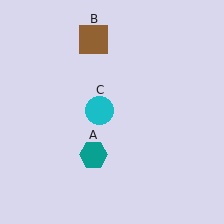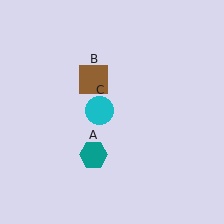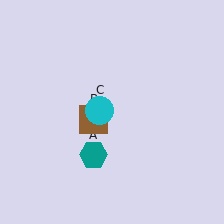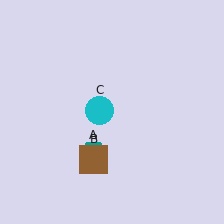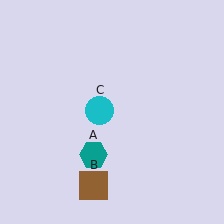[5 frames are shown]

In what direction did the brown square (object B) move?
The brown square (object B) moved down.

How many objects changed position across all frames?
1 object changed position: brown square (object B).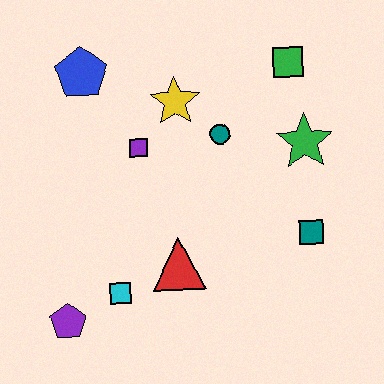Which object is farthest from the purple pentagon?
The green square is farthest from the purple pentagon.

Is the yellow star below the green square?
Yes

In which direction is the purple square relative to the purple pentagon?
The purple square is above the purple pentagon.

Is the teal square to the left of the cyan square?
No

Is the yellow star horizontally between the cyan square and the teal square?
Yes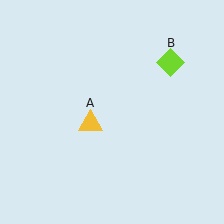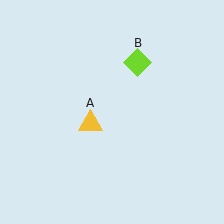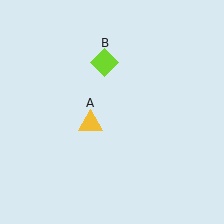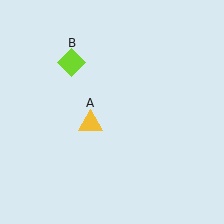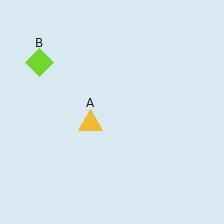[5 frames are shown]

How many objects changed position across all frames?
1 object changed position: lime diamond (object B).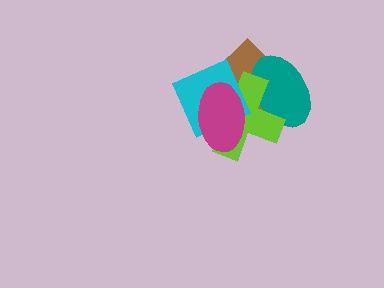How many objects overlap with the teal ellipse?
4 objects overlap with the teal ellipse.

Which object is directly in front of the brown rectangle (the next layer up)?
The teal ellipse is directly in front of the brown rectangle.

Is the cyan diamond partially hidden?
Yes, it is partially covered by another shape.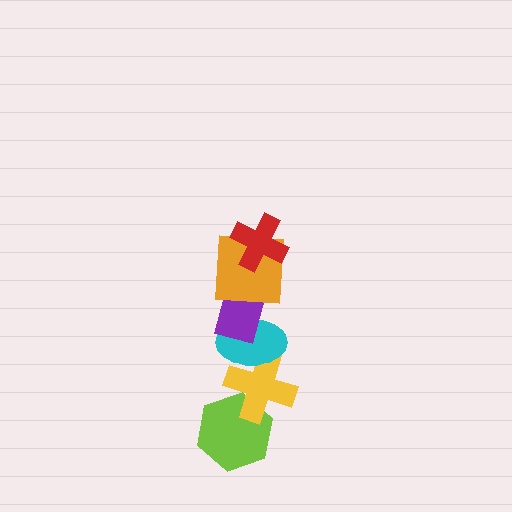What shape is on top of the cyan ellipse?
The purple rectangle is on top of the cyan ellipse.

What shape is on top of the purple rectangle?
The orange square is on top of the purple rectangle.